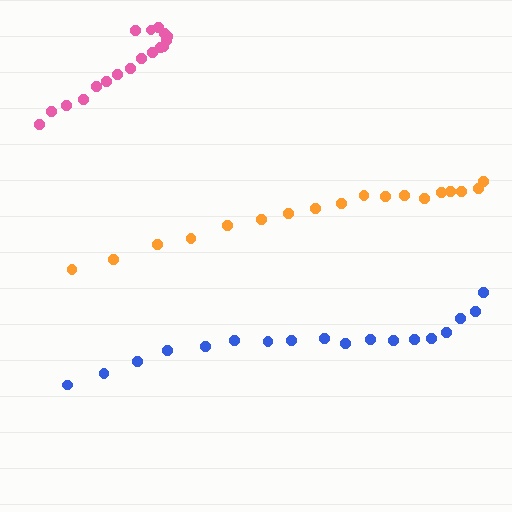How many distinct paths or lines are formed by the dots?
There are 3 distinct paths.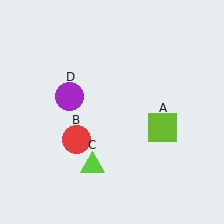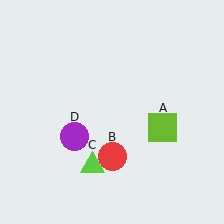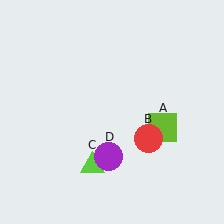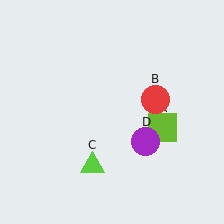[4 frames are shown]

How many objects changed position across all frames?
2 objects changed position: red circle (object B), purple circle (object D).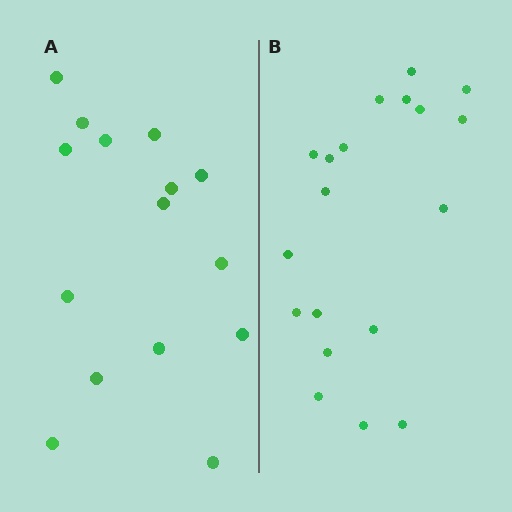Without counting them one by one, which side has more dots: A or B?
Region B (the right region) has more dots.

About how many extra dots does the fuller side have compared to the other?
Region B has about 4 more dots than region A.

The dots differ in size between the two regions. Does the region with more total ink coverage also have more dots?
No. Region A has more total ink coverage because its dots are larger, but region B actually contains more individual dots. Total area can be misleading — the number of items is what matters here.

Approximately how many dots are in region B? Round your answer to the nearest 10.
About 20 dots. (The exact count is 19, which rounds to 20.)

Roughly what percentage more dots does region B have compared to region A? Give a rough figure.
About 25% more.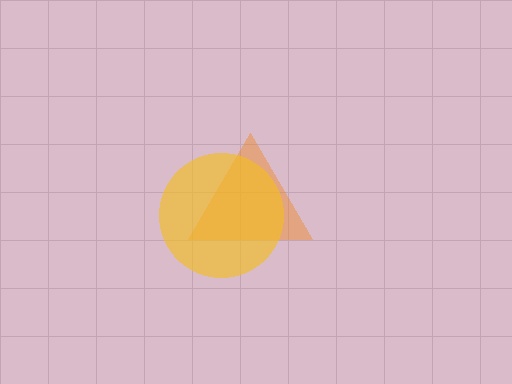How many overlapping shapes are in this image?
There are 2 overlapping shapes in the image.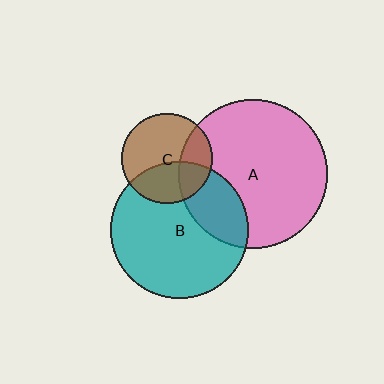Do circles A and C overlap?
Yes.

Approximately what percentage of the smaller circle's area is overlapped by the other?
Approximately 25%.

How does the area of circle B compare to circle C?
Approximately 2.3 times.